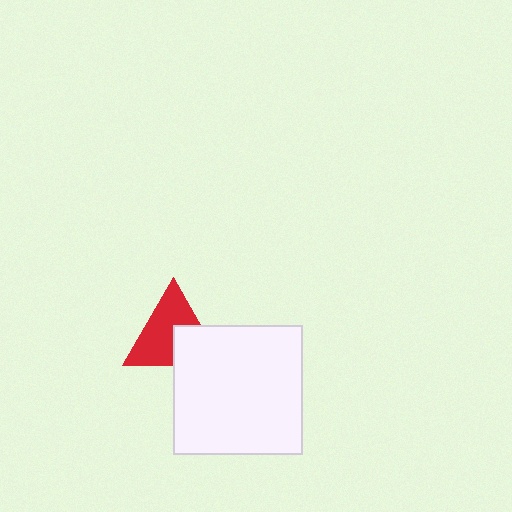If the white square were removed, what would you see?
You would see the complete red triangle.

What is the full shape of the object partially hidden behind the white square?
The partially hidden object is a red triangle.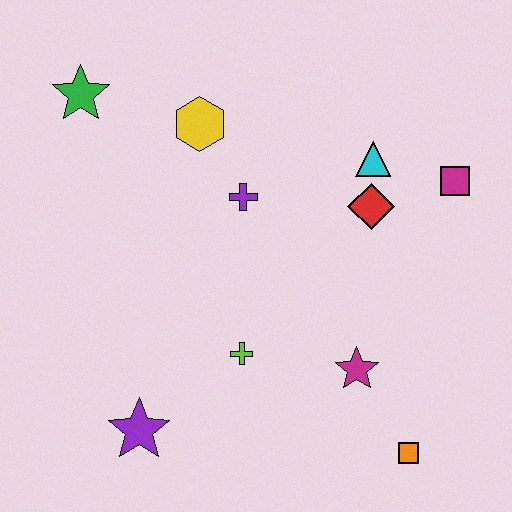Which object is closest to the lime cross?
The magenta star is closest to the lime cross.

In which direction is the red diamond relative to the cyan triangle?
The red diamond is below the cyan triangle.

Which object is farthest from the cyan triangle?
The purple star is farthest from the cyan triangle.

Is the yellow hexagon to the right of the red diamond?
No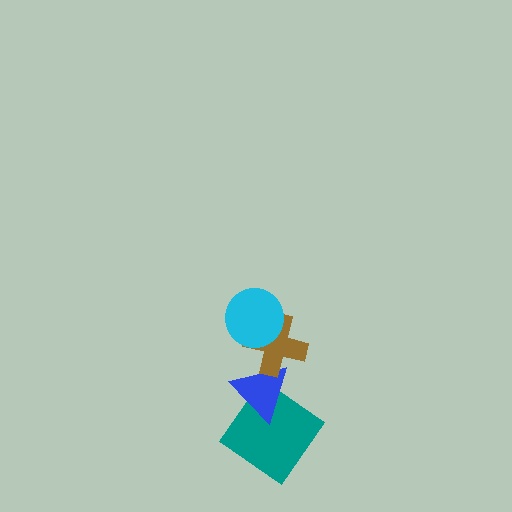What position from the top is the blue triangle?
The blue triangle is 3rd from the top.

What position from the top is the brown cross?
The brown cross is 2nd from the top.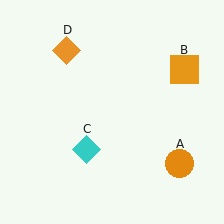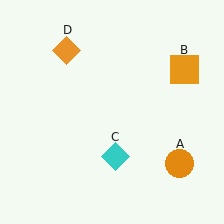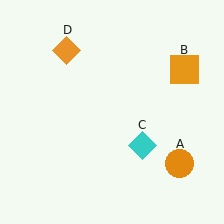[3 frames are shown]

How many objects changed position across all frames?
1 object changed position: cyan diamond (object C).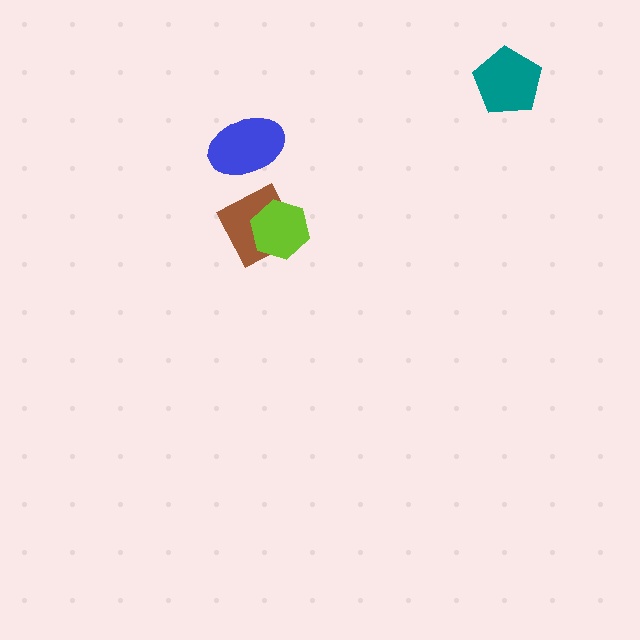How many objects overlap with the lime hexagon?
1 object overlaps with the lime hexagon.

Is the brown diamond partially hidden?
Yes, it is partially covered by another shape.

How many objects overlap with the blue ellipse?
0 objects overlap with the blue ellipse.